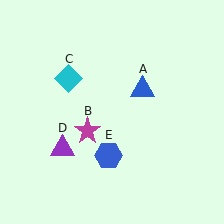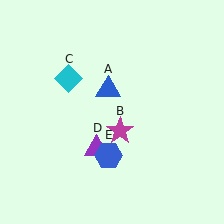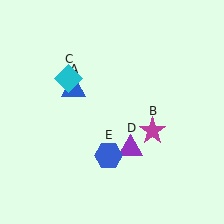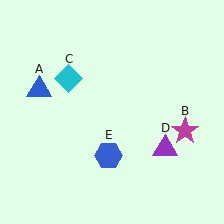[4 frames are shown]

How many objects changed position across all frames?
3 objects changed position: blue triangle (object A), magenta star (object B), purple triangle (object D).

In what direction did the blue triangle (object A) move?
The blue triangle (object A) moved left.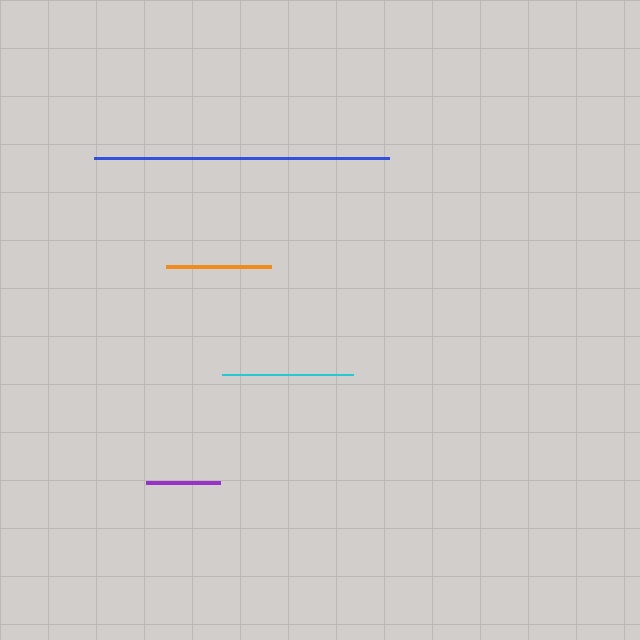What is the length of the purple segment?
The purple segment is approximately 73 pixels long.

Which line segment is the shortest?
The purple line is the shortest at approximately 73 pixels.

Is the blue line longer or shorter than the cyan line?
The blue line is longer than the cyan line.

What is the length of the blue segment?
The blue segment is approximately 295 pixels long.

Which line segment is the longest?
The blue line is the longest at approximately 295 pixels.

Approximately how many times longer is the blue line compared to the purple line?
The blue line is approximately 4.0 times the length of the purple line.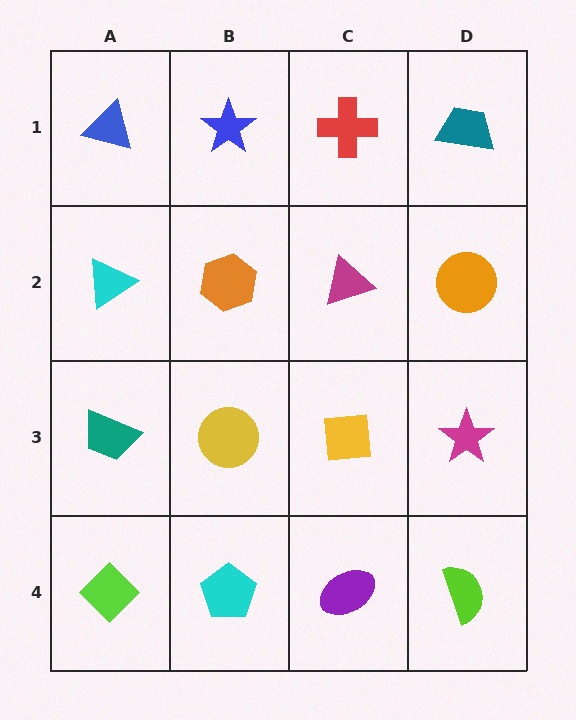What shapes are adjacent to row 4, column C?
A yellow square (row 3, column C), a cyan pentagon (row 4, column B), a lime semicircle (row 4, column D).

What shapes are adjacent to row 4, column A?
A teal trapezoid (row 3, column A), a cyan pentagon (row 4, column B).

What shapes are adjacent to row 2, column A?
A blue triangle (row 1, column A), a teal trapezoid (row 3, column A), an orange hexagon (row 2, column B).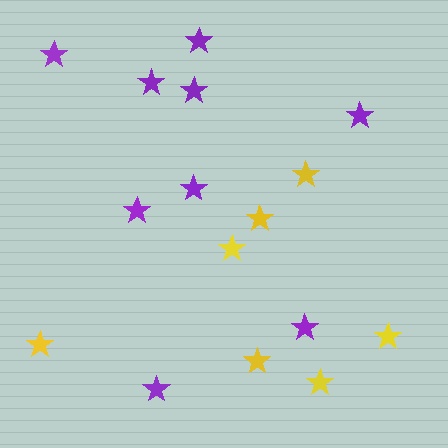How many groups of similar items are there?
There are 2 groups: one group of purple stars (9) and one group of yellow stars (7).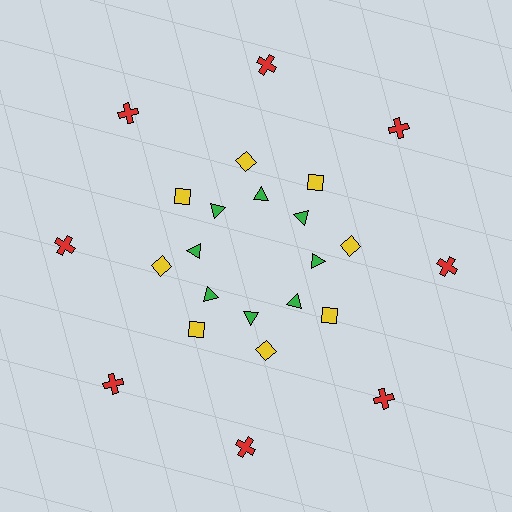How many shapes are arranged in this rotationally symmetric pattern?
There are 24 shapes, arranged in 8 groups of 3.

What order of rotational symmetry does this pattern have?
This pattern has 8-fold rotational symmetry.